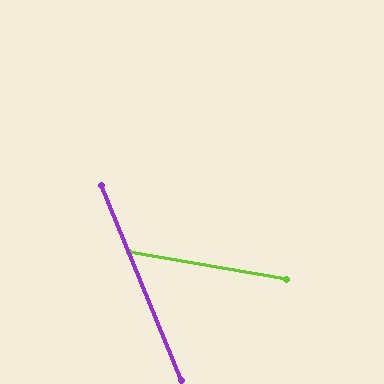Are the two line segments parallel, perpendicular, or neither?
Neither parallel nor perpendicular — they differ by about 58°.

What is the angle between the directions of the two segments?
Approximately 58 degrees.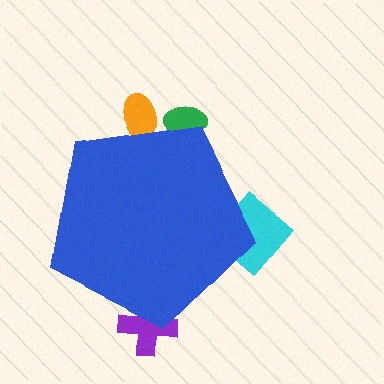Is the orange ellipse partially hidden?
Yes, the orange ellipse is partially hidden behind the blue pentagon.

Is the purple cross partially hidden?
Yes, the purple cross is partially hidden behind the blue pentagon.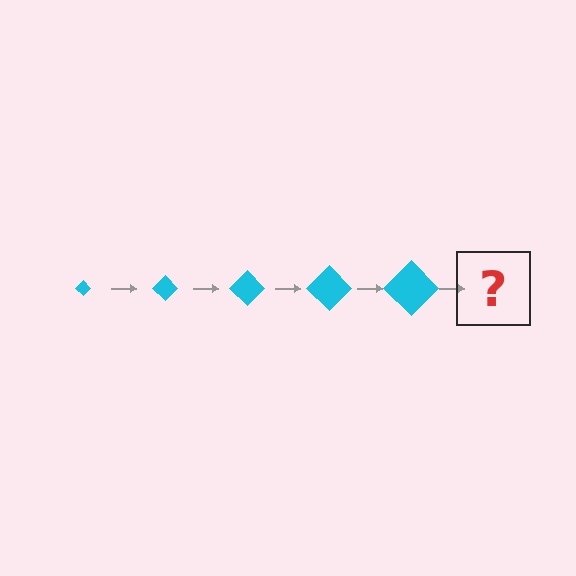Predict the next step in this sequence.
The next step is a cyan diamond, larger than the previous one.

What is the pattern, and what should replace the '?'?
The pattern is that the diamond gets progressively larger each step. The '?' should be a cyan diamond, larger than the previous one.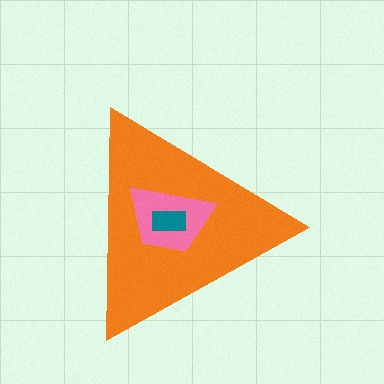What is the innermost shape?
The teal rectangle.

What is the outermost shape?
The orange triangle.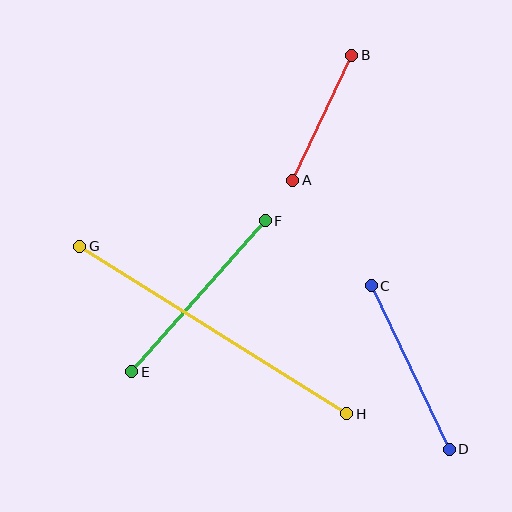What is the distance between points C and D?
The distance is approximately 181 pixels.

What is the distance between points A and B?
The distance is approximately 139 pixels.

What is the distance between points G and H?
The distance is approximately 315 pixels.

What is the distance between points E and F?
The distance is approximately 202 pixels.